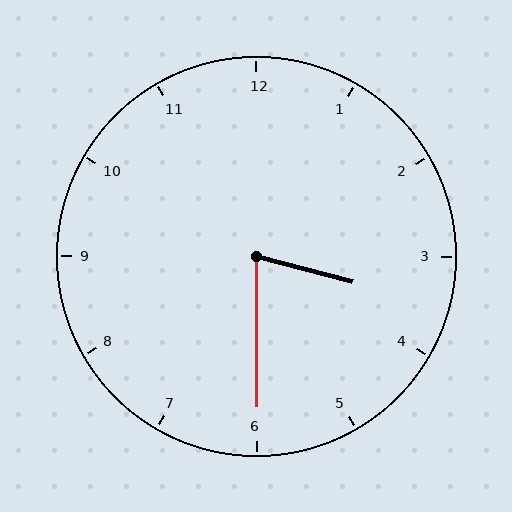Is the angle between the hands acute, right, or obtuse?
It is acute.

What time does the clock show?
3:30.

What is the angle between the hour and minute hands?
Approximately 75 degrees.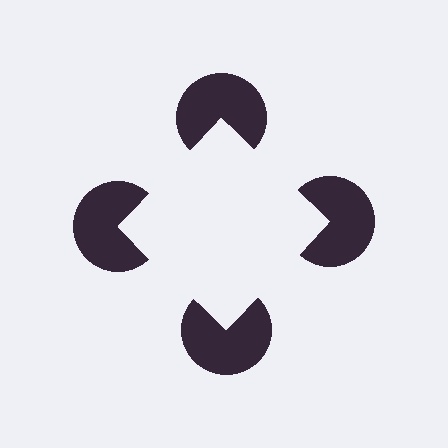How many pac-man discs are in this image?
There are 4 — one at each vertex of the illusory square.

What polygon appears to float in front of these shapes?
An illusory square — its edges are inferred from the aligned wedge cuts in the pac-man discs, not physically drawn.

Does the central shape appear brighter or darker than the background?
It typically appears slightly brighter than the background, even though no actual brightness change is drawn.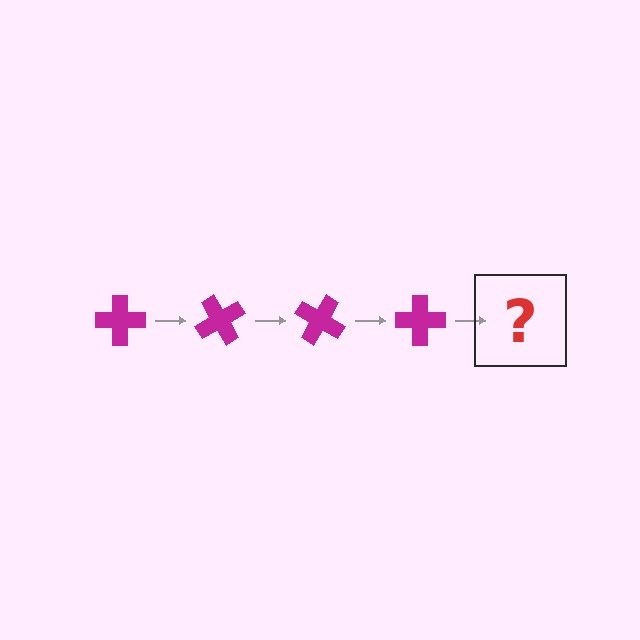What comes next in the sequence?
The next element should be a magenta cross rotated 240 degrees.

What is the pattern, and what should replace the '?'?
The pattern is that the cross rotates 60 degrees each step. The '?' should be a magenta cross rotated 240 degrees.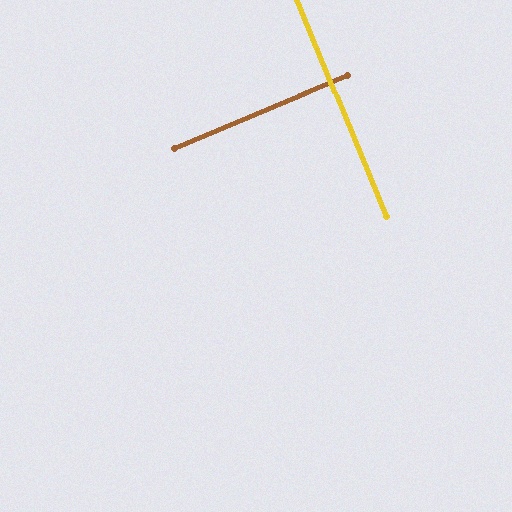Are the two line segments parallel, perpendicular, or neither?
Perpendicular — they meet at approximately 90°.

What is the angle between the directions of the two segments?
Approximately 90 degrees.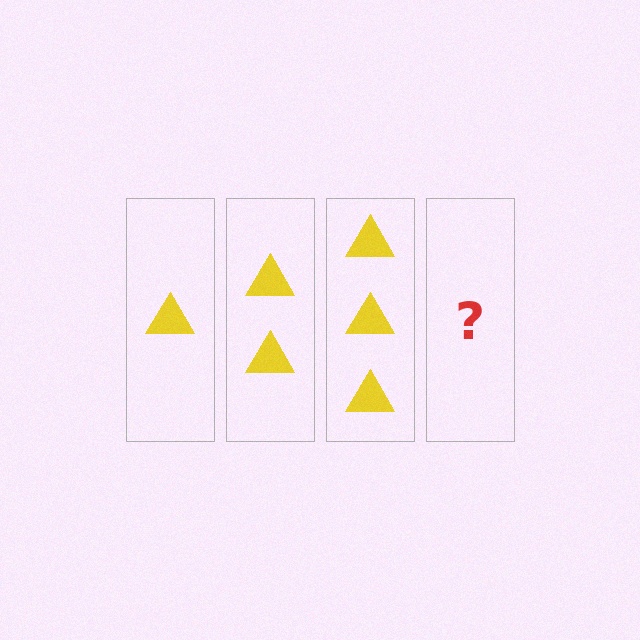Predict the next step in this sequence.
The next step is 4 triangles.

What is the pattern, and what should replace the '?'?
The pattern is that each step adds one more triangle. The '?' should be 4 triangles.